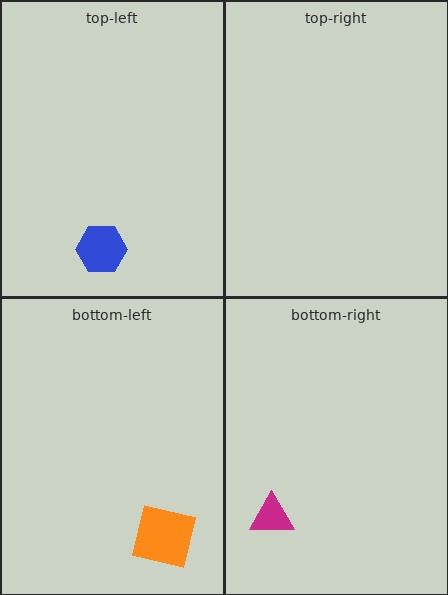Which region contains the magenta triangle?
The bottom-right region.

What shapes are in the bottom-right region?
The magenta triangle.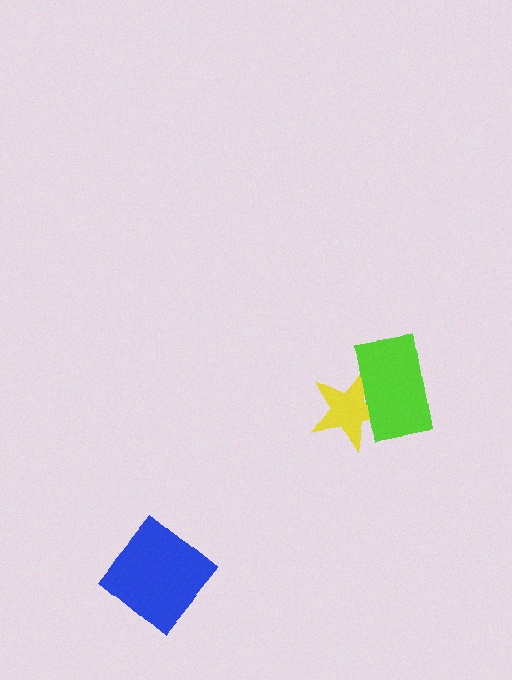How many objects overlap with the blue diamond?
0 objects overlap with the blue diamond.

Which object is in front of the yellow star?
The lime rectangle is in front of the yellow star.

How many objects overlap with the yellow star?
1 object overlaps with the yellow star.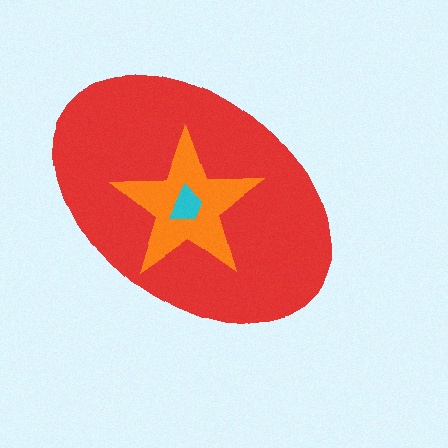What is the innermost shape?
The cyan trapezoid.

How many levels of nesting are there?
3.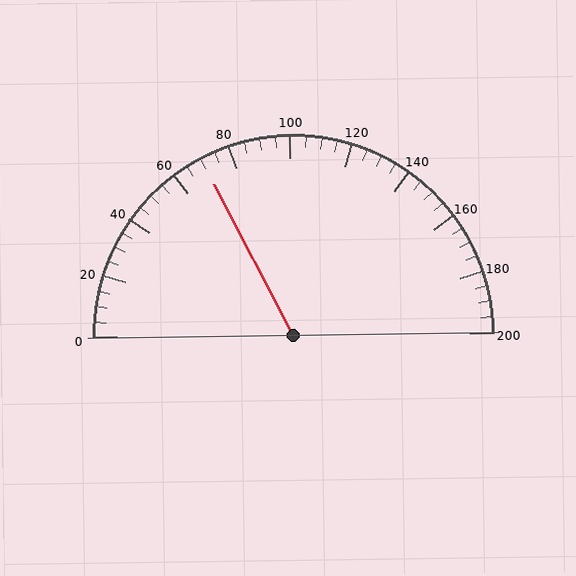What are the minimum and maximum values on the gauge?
The gauge ranges from 0 to 200.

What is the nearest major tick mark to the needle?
The nearest major tick mark is 80.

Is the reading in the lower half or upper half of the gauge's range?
The reading is in the lower half of the range (0 to 200).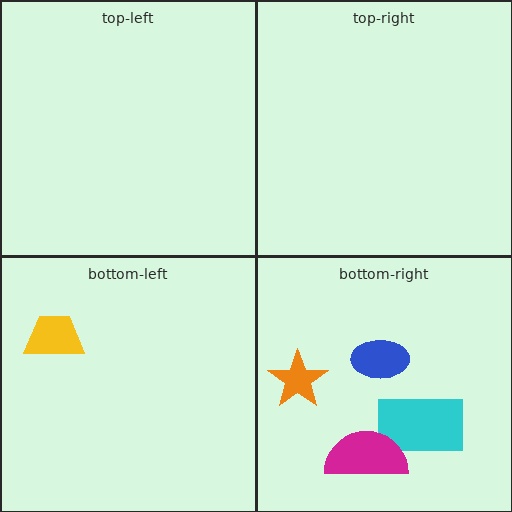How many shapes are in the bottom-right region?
4.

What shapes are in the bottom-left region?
The yellow trapezoid.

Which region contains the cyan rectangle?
The bottom-right region.